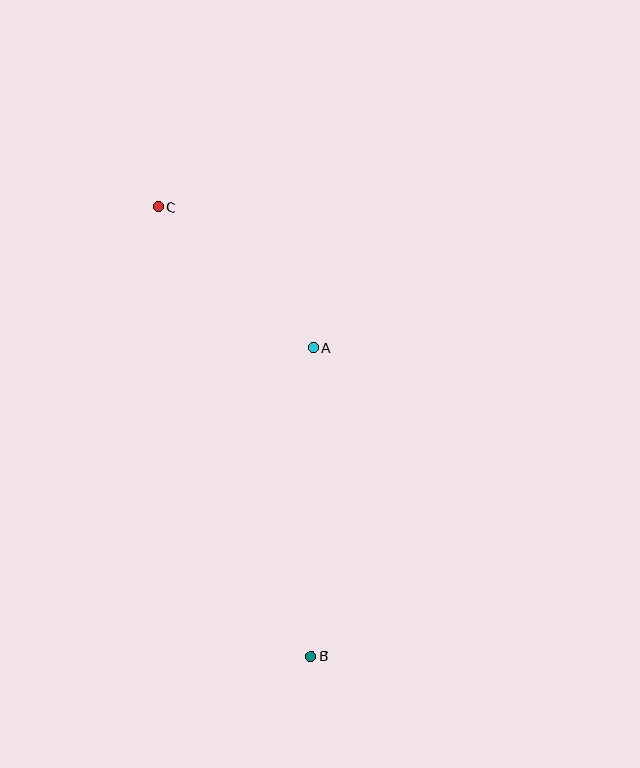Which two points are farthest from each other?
Points B and C are farthest from each other.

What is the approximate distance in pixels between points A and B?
The distance between A and B is approximately 308 pixels.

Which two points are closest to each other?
Points A and C are closest to each other.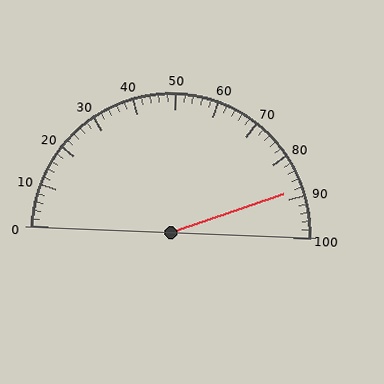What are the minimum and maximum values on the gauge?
The gauge ranges from 0 to 100.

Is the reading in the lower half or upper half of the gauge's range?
The reading is in the upper half of the range (0 to 100).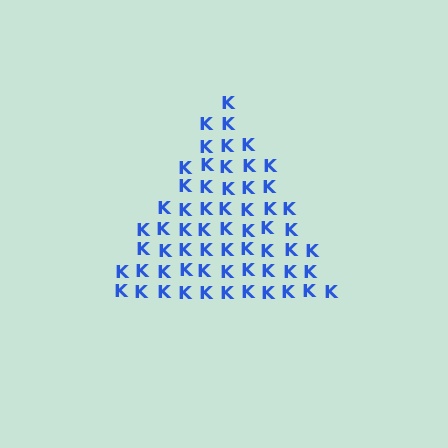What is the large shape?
The large shape is a triangle.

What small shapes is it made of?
It is made of small letter K's.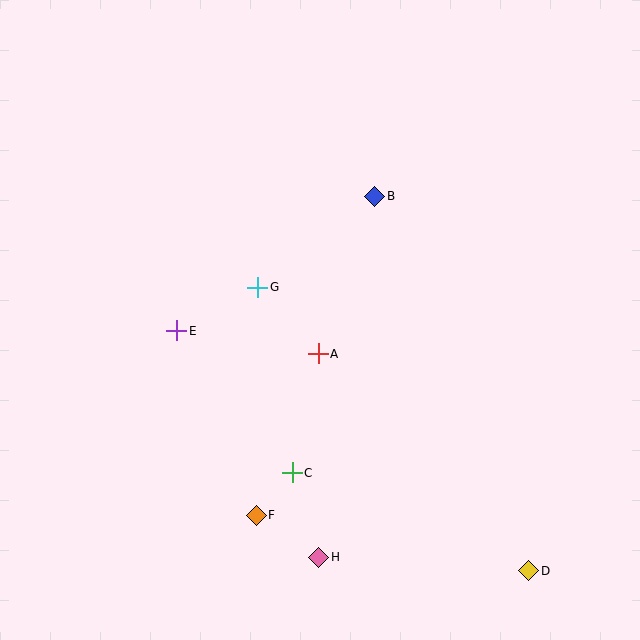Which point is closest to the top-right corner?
Point B is closest to the top-right corner.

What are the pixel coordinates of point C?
Point C is at (292, 473).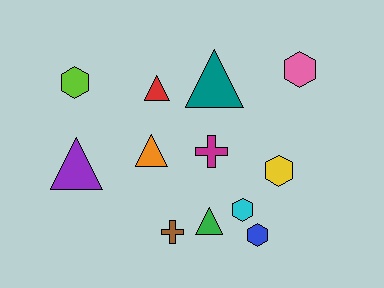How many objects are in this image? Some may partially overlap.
There are 12 objects.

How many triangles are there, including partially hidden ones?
There are 5 triangles.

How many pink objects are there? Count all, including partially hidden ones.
There is 1 pink object.